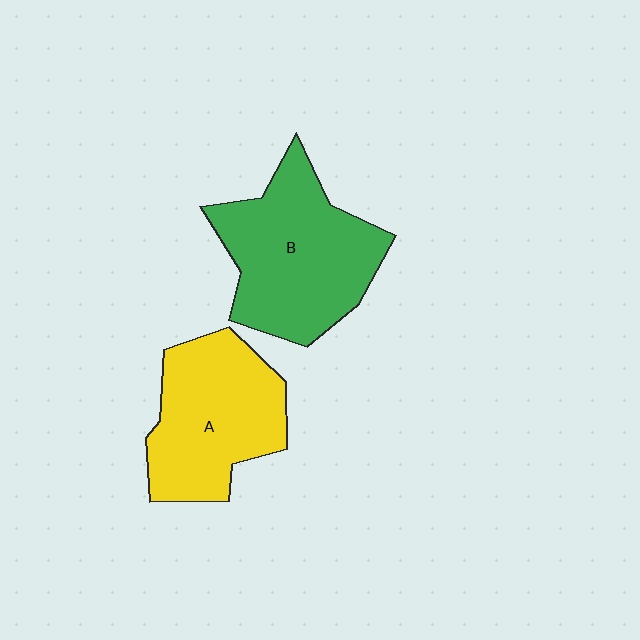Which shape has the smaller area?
Shape A (yellow).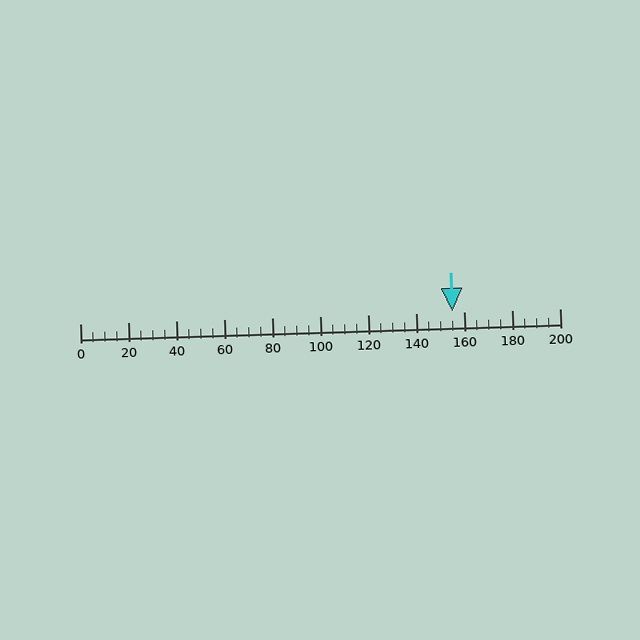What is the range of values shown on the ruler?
The ruler shows values from 0 to 200.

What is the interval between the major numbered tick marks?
The major tick marks are spaced 20 units apart.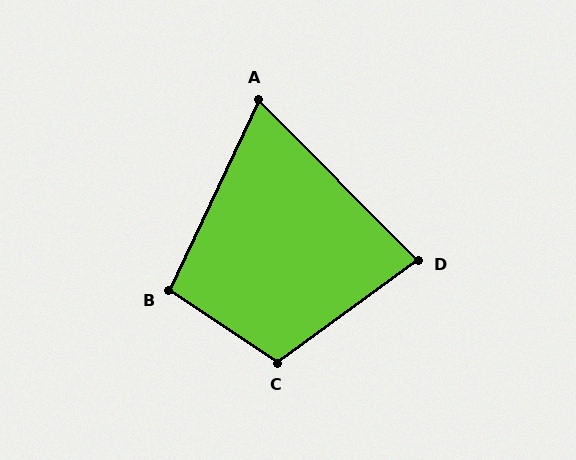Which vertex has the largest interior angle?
C, at approximately 110 degrees.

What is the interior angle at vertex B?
Approximately 98 degrees (obtuse).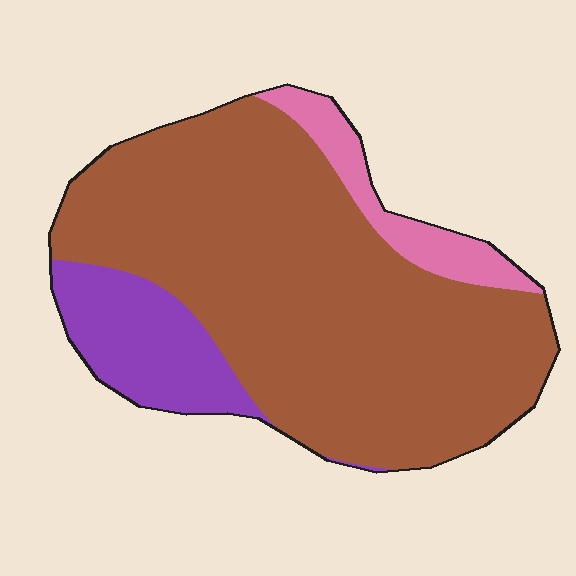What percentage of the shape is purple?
Purple takes up about one sixth (1/6) of the shape.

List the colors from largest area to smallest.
From largest to smallest: brown, purple, pink.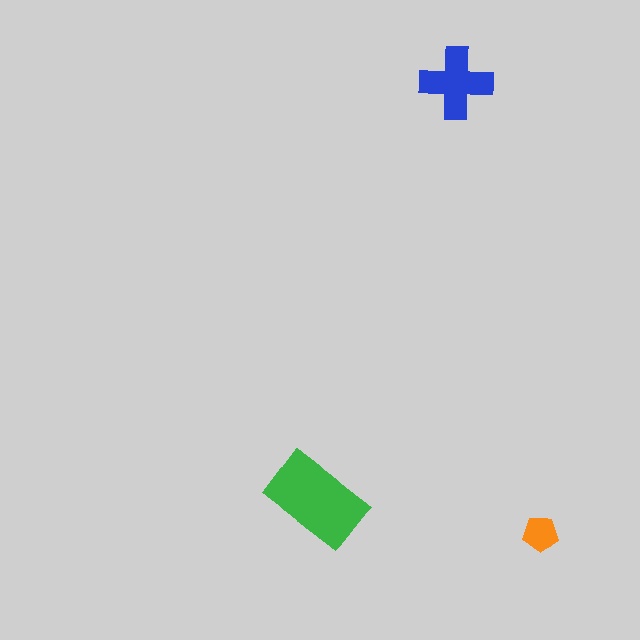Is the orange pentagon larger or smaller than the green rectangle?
Smaller.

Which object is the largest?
The green rectangle.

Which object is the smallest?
The orange pentagon.